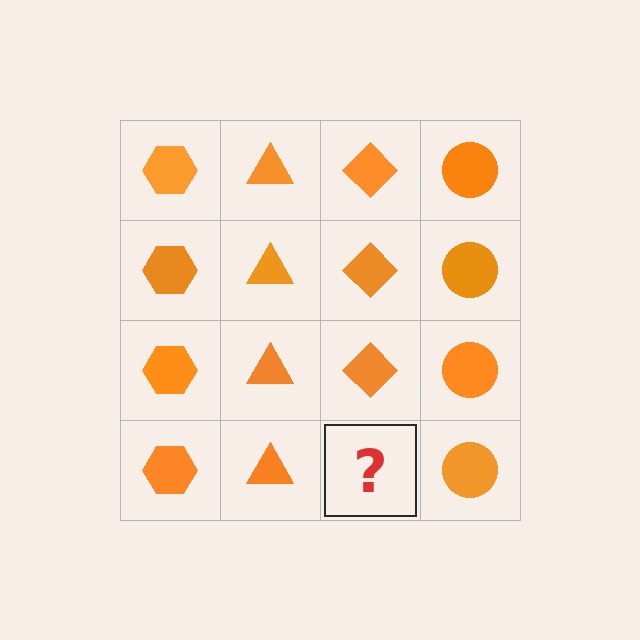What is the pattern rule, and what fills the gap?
The rule is that each column has a consistent shape. The gap should be filled with an orange diamond.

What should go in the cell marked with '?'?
The missing cell should contain an orange diamond.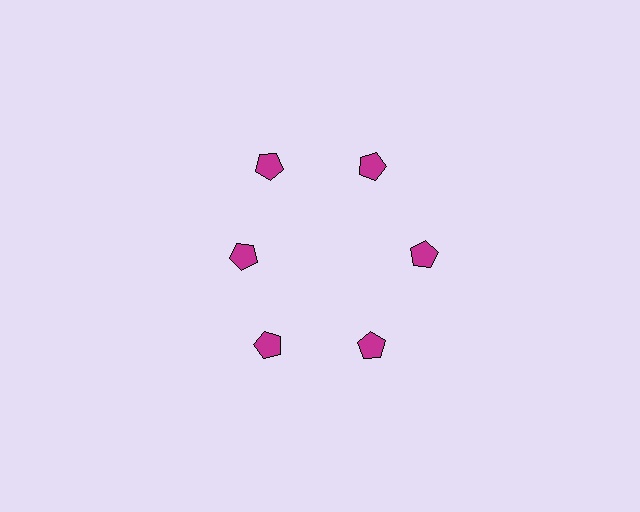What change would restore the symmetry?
The symmetry would be restored by moving it outward, back onto the ring so that all 6 pentagons sit at equal angles and equal distance from the center.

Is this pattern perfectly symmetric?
No. The 6 magenta pentagons are arranged in a ring, but one element near the 9 o'clock position is pulled inward toward the center, breaking the 6-fold rotational symmetry.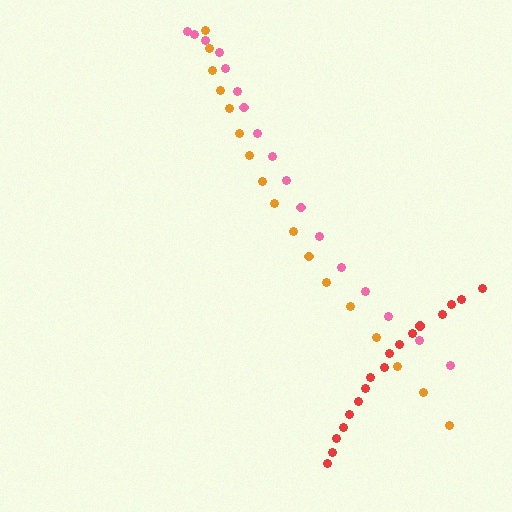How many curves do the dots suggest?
There are 3 distinct paths.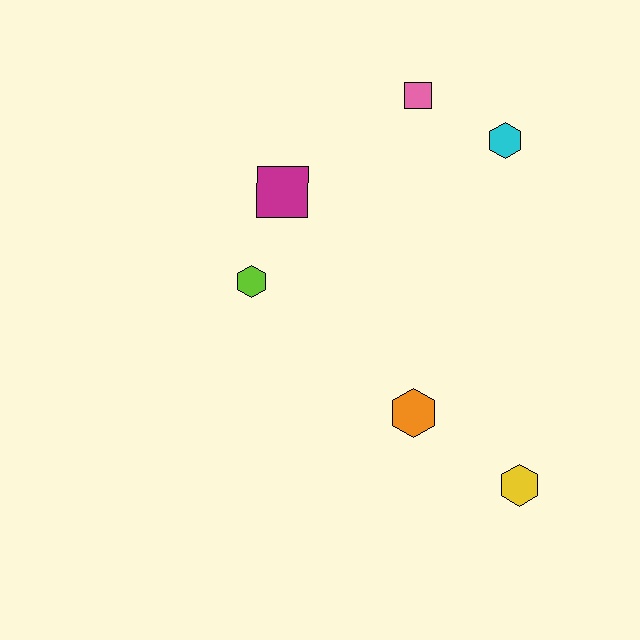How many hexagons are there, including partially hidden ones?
There are 4 hexagons.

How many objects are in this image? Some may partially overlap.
There are 6 objects.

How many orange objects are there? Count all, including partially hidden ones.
There is 1 orange object.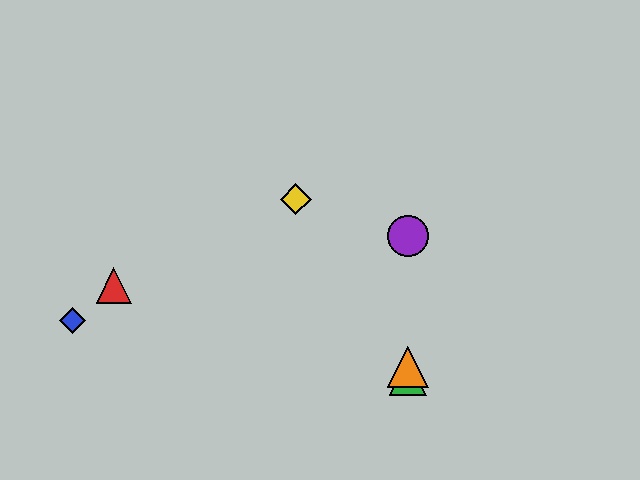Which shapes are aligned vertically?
The green triangle, the purple circle, the orange triangle are aligned vertically.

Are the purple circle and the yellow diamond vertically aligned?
No, the purple circle is at x≈408 and the yellow diamond is at x≈296.